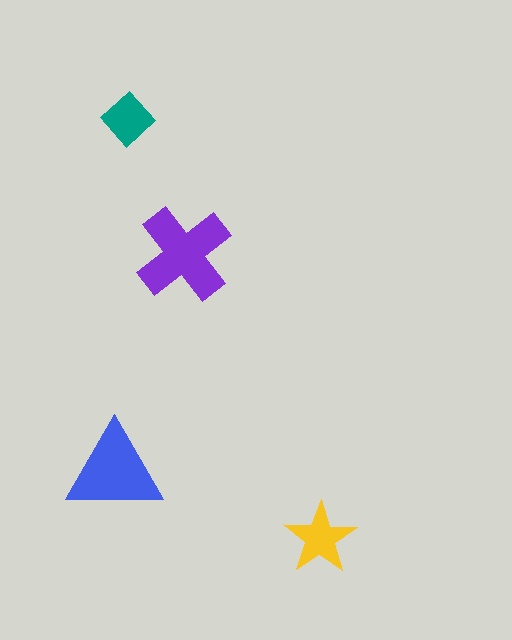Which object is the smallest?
The teal diamond.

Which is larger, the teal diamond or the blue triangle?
The blue triangle.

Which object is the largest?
The purple cross.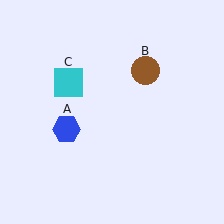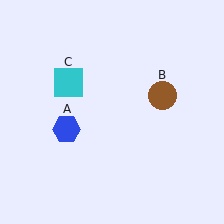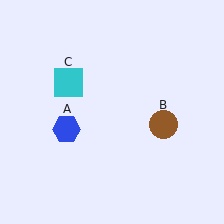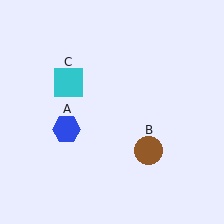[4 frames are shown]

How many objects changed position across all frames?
1 object changed position: brown circle (object B).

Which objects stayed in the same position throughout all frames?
Blue hexagon (object A) and cyan square (object C) remained stationary.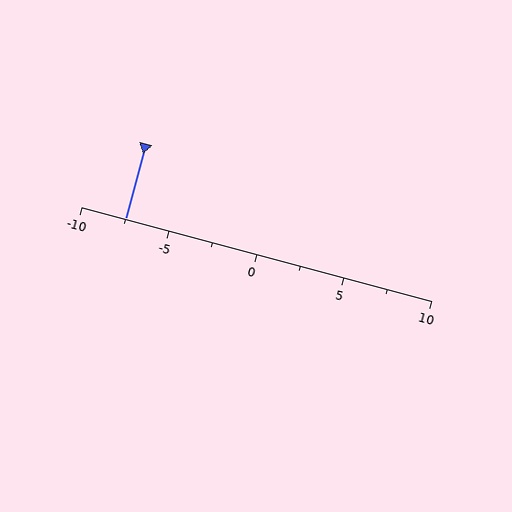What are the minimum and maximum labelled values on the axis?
The axis runs from -10 to 10.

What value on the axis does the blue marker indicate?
The marker indicates approximately -7.5.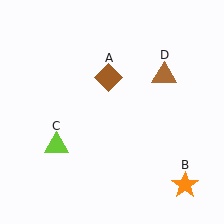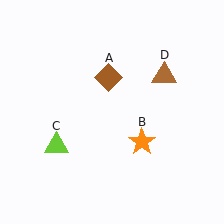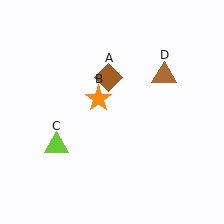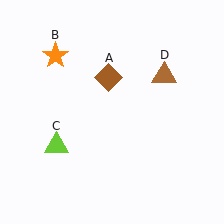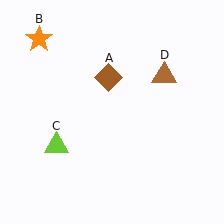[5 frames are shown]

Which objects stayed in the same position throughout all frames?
Brown diamond (object A) and lime triangle (object C) and brown triangle (object D) remained stationary.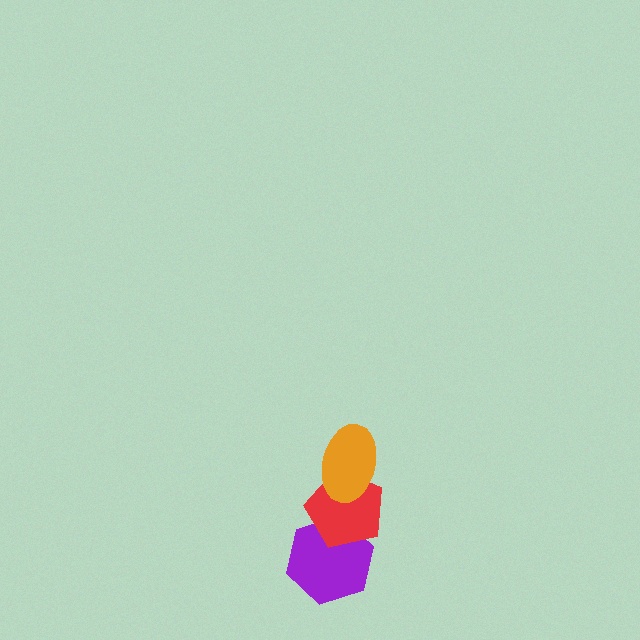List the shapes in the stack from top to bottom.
From top to bottom: the orange ellipse, the red pentagon, the purple hexagon.